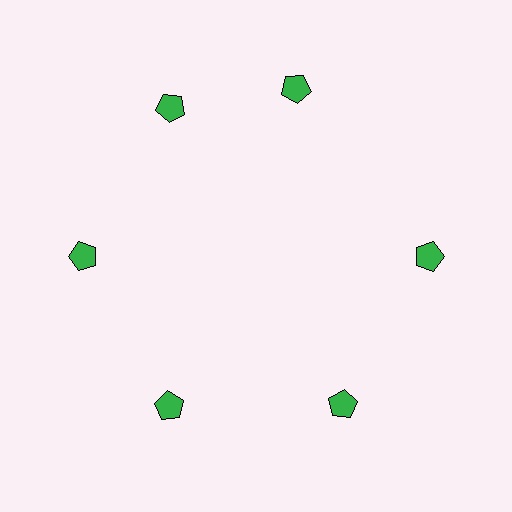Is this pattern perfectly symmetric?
No. The 6 green pentagons are arranged in a ring, but one element near the 1 o'clock position is rotated out of alignment along the ring, breaking the 6-fold rotational symmetry.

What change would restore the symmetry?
The symmetry would be restored by rotating it back into even spacing with its neighbors so that all 6 pentagons sit at equal angles and equal distance from the center.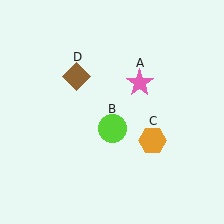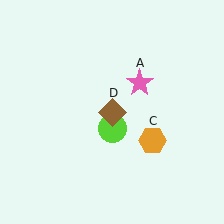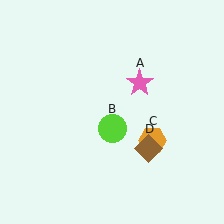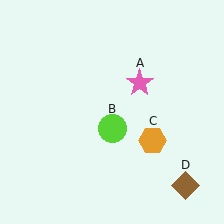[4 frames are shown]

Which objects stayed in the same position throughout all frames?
Pink star (object A) and lime circle (object B) and orange hexagon (object C) remained stationary.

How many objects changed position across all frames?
1 object changed position: brown diamond (object D).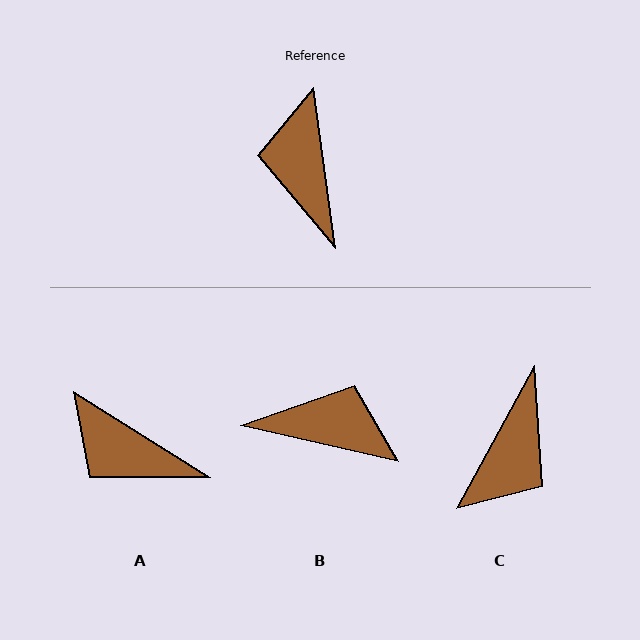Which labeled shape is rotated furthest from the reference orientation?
C, about 144 degrees away.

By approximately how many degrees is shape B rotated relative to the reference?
Approximately 111 degrees clockwise.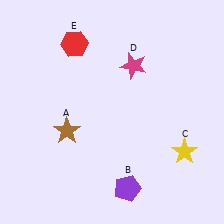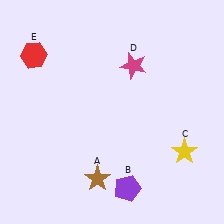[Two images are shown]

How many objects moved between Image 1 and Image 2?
2 objects moved between the two images.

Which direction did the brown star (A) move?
The brown star (A) moved down.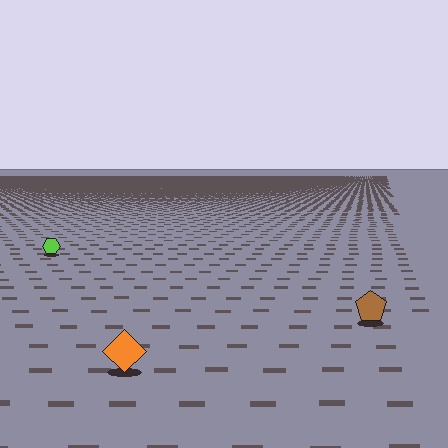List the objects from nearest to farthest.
From nearest to farthest: the orange diamond, the brown pentagon, the lime hexagon.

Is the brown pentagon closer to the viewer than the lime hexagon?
Yes. The brown pentagon is closer — you can tell from the texture gradient: the ground texture is coarser near it.